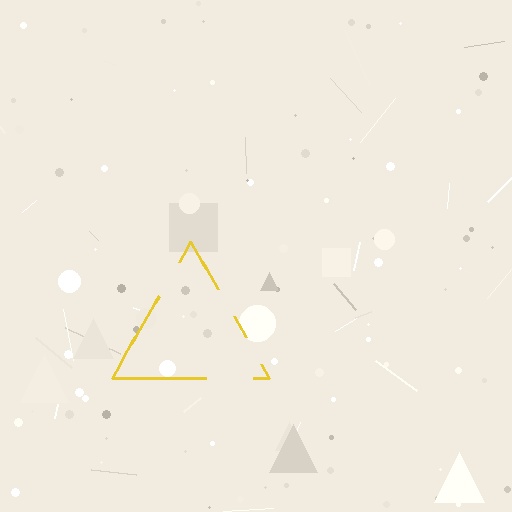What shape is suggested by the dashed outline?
The dashed outline suggests a triangle.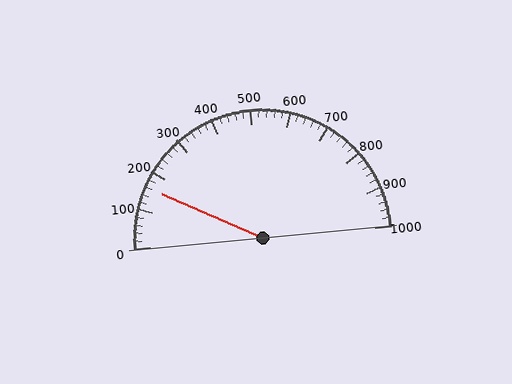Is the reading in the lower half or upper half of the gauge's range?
The reading is in the lower half of the range (0 to 1000).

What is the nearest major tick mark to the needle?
The nearest major tick mark is 200.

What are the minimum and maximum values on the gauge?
The gauge ranges from 0 to 1000.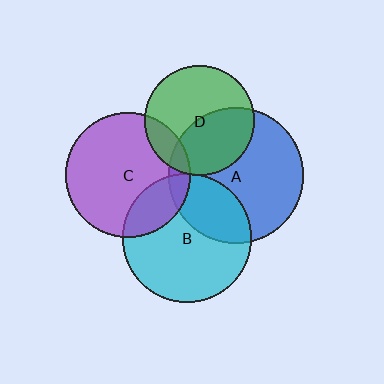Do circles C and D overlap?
Yes.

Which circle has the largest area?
Circle A (blue).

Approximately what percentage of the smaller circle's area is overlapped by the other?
Approximately 15%.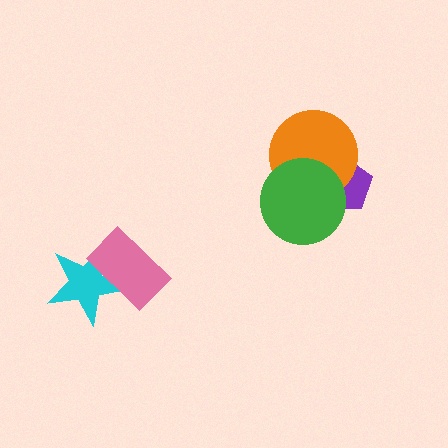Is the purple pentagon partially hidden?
Yes, it is partially covered by another shape.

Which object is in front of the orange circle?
The green circle is in front of the orange circle.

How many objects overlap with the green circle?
2 objects overlap with the green circle.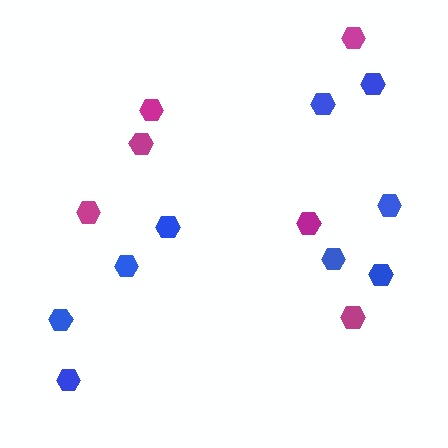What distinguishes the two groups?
There are 2 groups: one group of blue hexagons (9) and one group of magenta hexagons (6).